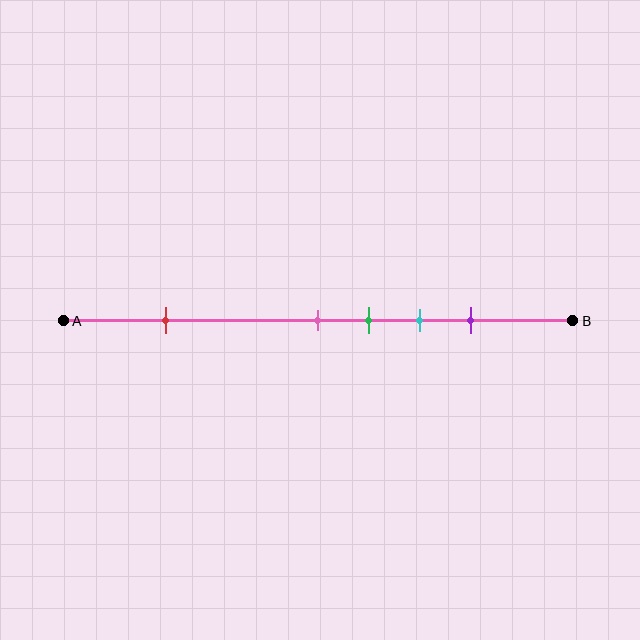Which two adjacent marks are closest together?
The pink and green marks are the closest adjacent pair.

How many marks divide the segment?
There are 5 marks dividing the segment.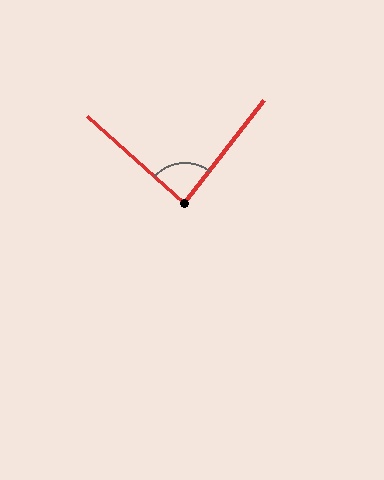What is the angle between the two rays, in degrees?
Approximately 86 degrees.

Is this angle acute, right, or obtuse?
It is approximately a right angle.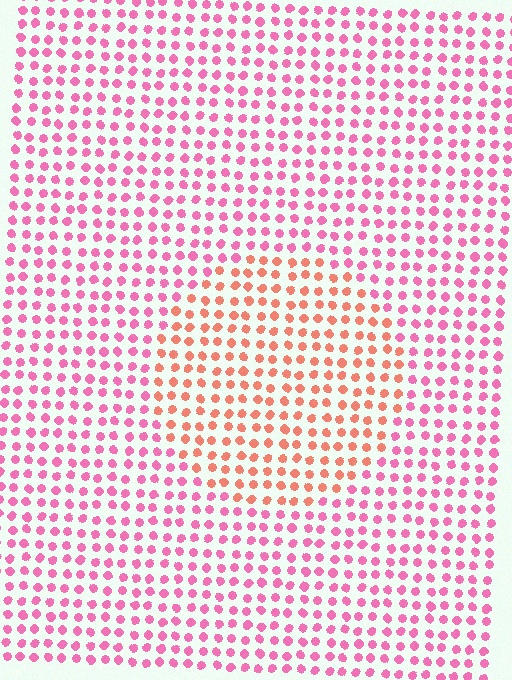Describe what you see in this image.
The image is filled with small pink elements in a uniform arrangement. A circle-shaped region is visible where the elements are tinted to a slightly different hue, forming a subtle color boundary.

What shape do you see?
I see a circle.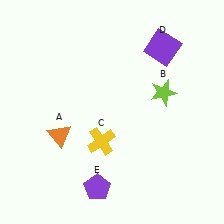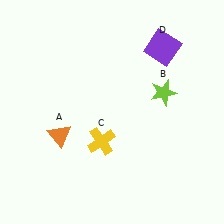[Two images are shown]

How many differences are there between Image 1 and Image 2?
There is 1 difference between the two images.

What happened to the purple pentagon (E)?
The purple pentagon (E) was removed in Image 2. It was in the bottom-left area of Image 1.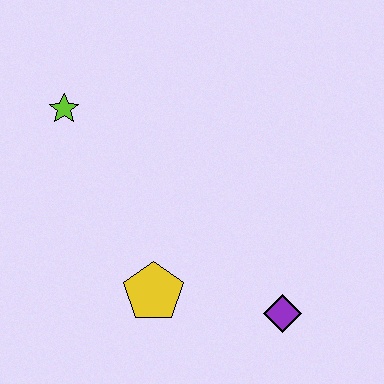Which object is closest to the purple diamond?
The yellow pentagon is closest to the purple diamond.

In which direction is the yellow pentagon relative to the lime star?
The yellow pentagon is below the lime star.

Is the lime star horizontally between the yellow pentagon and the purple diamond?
No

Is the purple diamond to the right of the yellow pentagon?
Yes